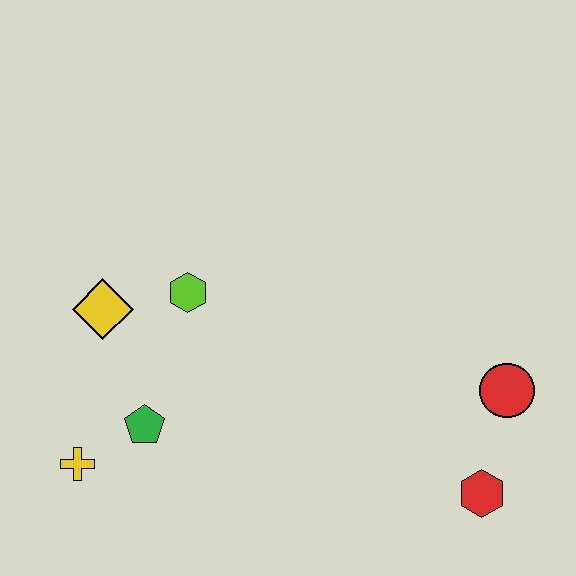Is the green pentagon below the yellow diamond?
Yes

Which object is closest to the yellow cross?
The green pentagon is closest to the yellow cross.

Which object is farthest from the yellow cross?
The red circle is farthest from the yellow cross.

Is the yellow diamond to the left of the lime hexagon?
Yes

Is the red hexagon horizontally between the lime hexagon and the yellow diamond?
No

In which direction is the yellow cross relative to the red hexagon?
The yellow cross is to the left of the red hexagon.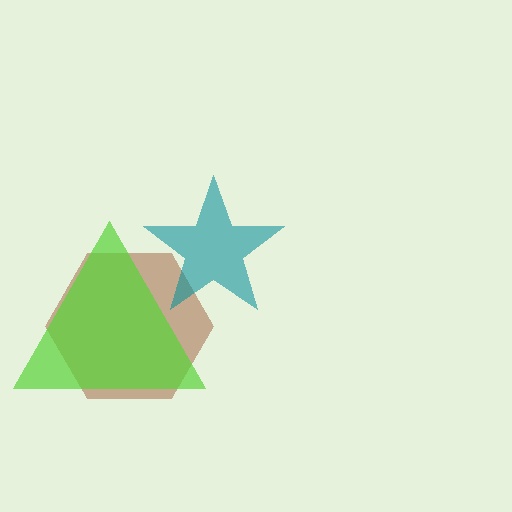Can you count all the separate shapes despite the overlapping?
Yes, there are 3 separate shapes.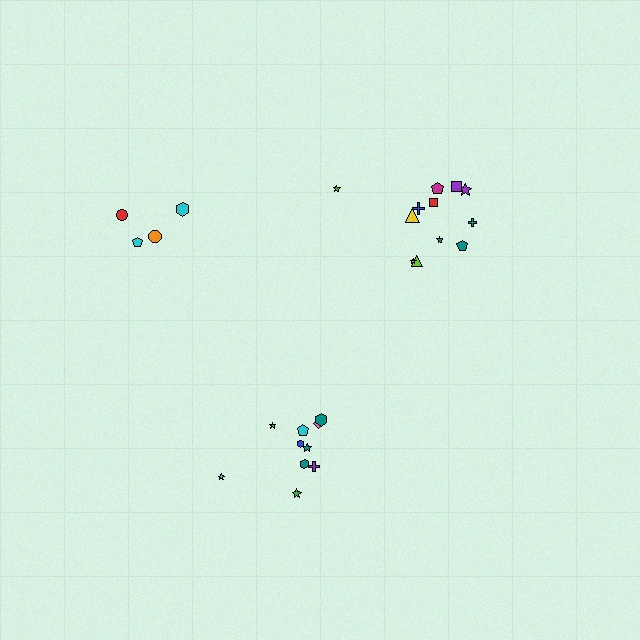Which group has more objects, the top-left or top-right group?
The top-right group.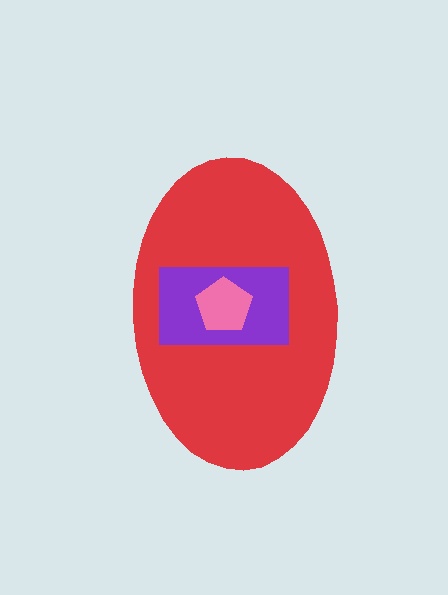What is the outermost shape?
The red ellipse.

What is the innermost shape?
The pink pentagon.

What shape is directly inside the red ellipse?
The purple rectangle.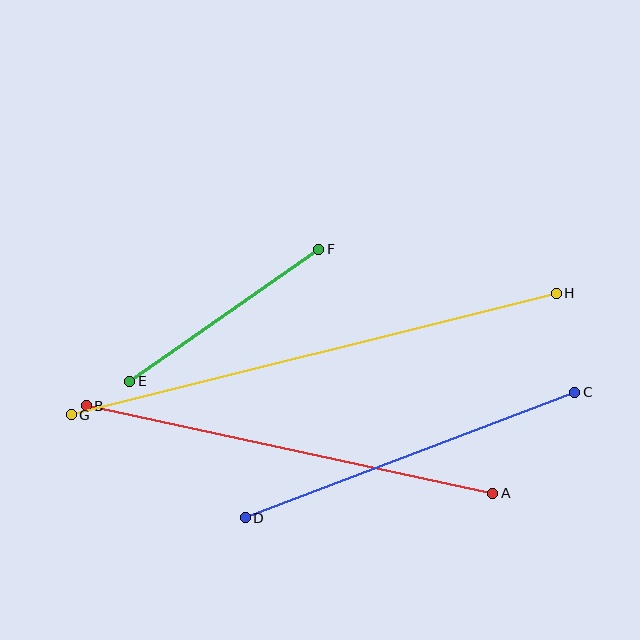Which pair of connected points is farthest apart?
Points G and H are farthest apart.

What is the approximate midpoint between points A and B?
The midpoint is at approximately (289, 450) pixels.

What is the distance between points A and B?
The distance is approximately 416 pixels.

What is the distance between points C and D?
The distance is approximately 352 pixels.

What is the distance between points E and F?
The distance is approximately 230 pixels.